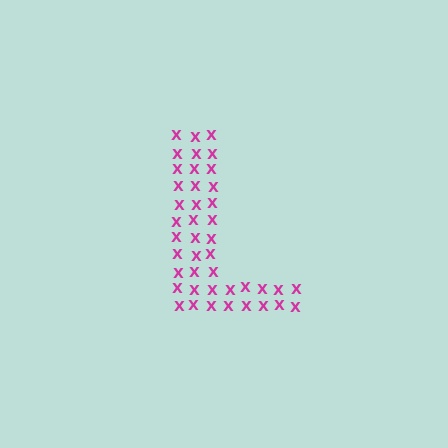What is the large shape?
The large shape is the letter L.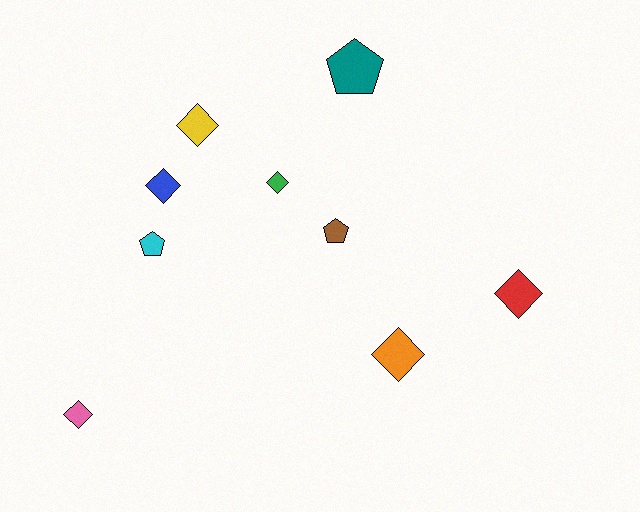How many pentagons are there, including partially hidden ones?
There are 3 pentagons.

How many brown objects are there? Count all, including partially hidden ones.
There is 1 brown object.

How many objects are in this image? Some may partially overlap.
There are 9 objects.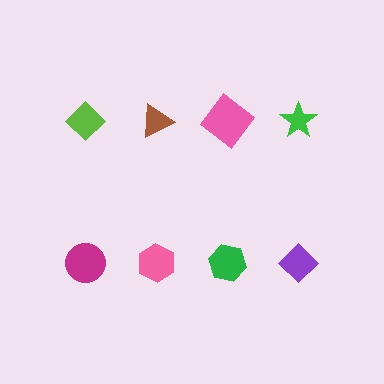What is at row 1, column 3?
A pink diamond.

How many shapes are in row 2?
4 shapes.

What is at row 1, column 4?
A green star.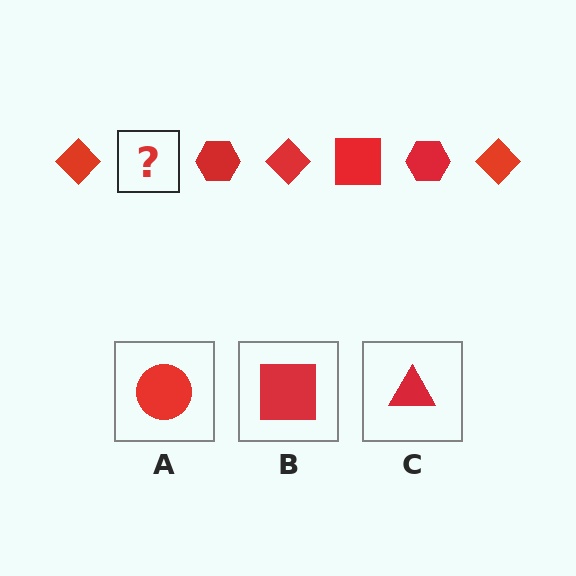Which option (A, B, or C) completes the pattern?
B.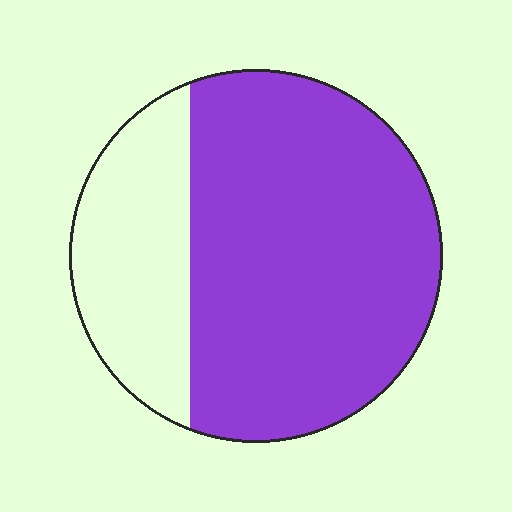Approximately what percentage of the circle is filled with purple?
Approximately 70%.